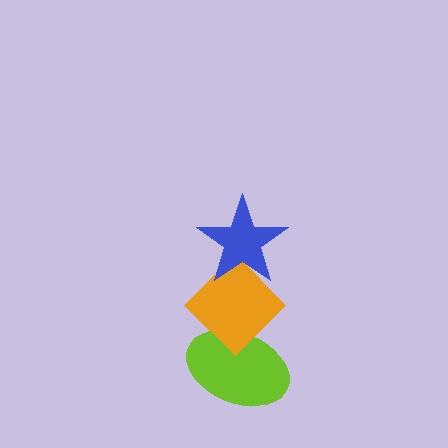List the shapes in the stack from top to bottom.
From top to bottom: the blue star, the orange diamond, the lime ellipse.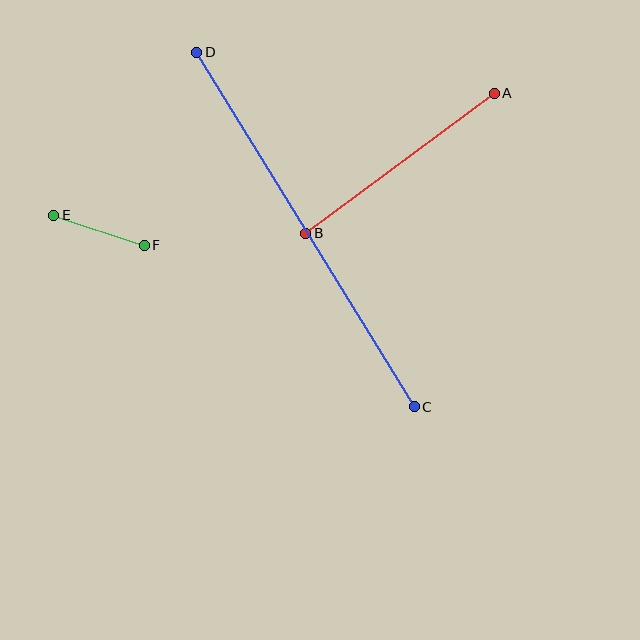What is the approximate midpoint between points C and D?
The midpoint is at approximately (305, 229) pixels.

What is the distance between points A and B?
The distance is approximately 235 pixels.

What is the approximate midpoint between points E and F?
The midpoint is at approximately (99, 230) pixels.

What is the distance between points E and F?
The distance is approximately 95 pixels.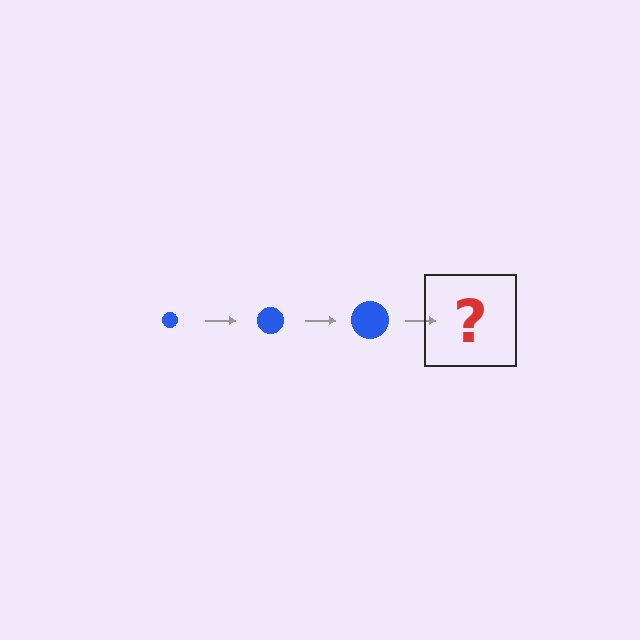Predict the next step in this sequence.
The next step is a blue circle, larger than the previous one.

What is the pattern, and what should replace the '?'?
The pattern is that the circle gets progressively larger each step. The '?' should be a blue circle, larger than the previous one.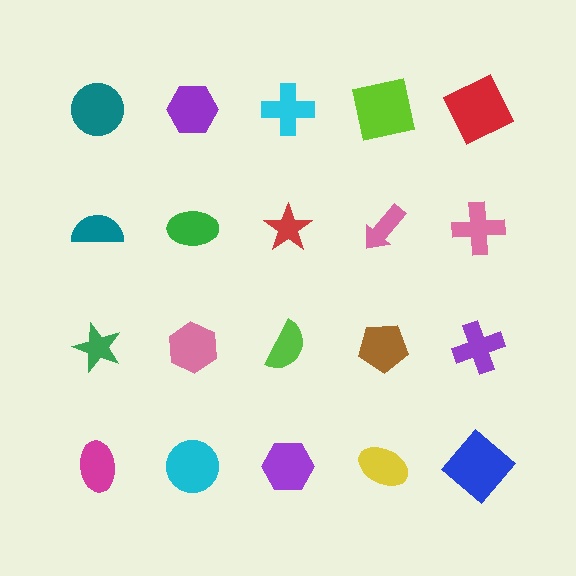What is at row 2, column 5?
A pink cross.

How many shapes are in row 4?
5 shapes.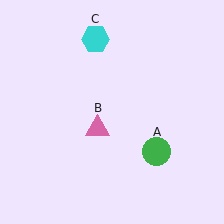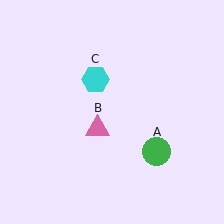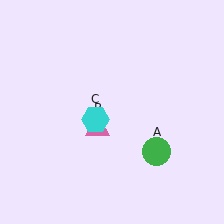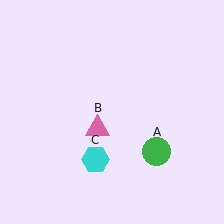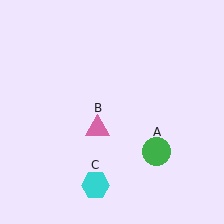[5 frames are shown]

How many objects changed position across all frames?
1 object changed position: cyan hexagon (object C).